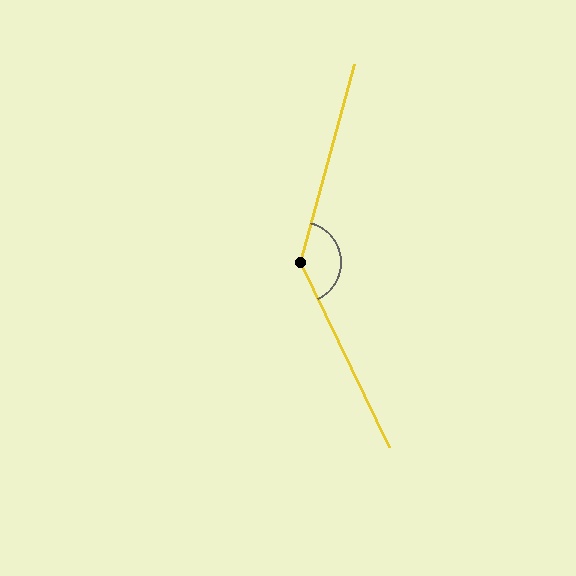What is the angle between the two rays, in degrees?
Approximately 139 degrees.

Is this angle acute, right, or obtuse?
It is obtuse.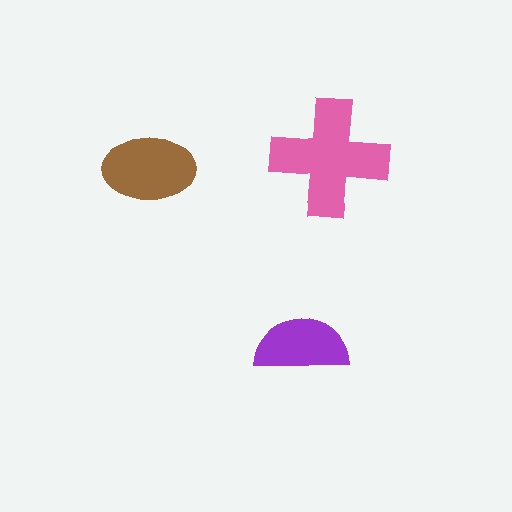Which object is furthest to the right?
The pink cross is rightmost.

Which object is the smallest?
The purple semicircle.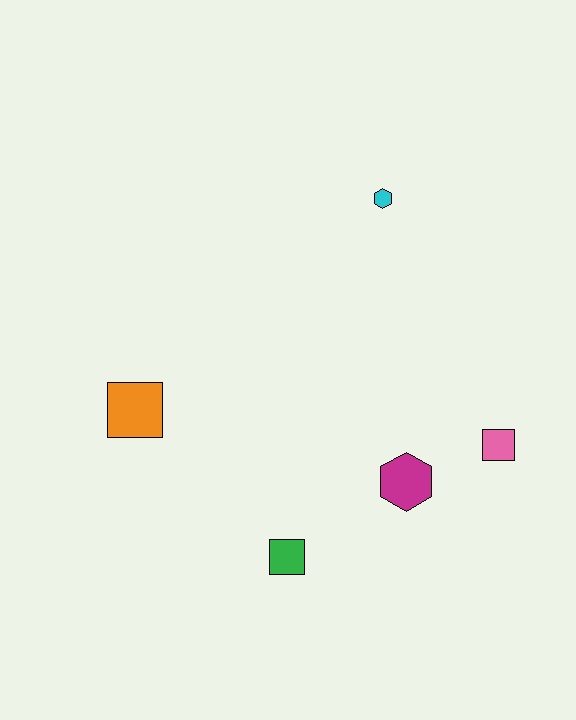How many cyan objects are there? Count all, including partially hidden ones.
There is 1 cyan object.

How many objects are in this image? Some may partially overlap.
There are 5 objects.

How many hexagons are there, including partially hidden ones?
There are 2 hexagons.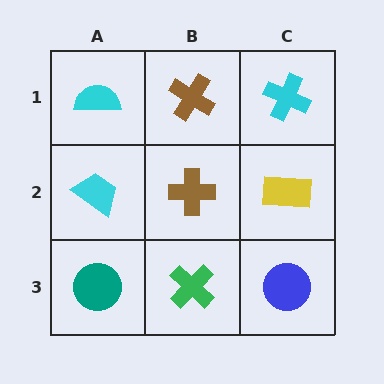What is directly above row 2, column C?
A cyan cross.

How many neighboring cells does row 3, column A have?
2.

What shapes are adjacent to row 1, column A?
A cyan trapezoid (row 2, column A), a brown cross (row 1, column B).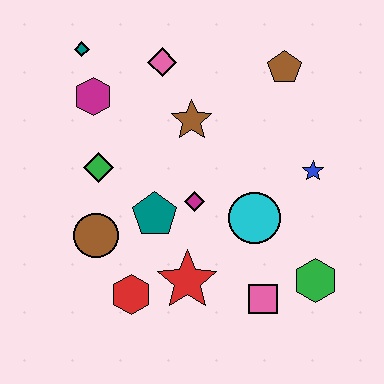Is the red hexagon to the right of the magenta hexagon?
Yes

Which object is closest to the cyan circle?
The magenta diamond is closest to the cyan circle.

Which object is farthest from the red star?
The teal diamond is farthest from the red star.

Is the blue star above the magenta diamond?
Yes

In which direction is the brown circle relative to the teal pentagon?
The brown circle is to the left of the teal pentagon.